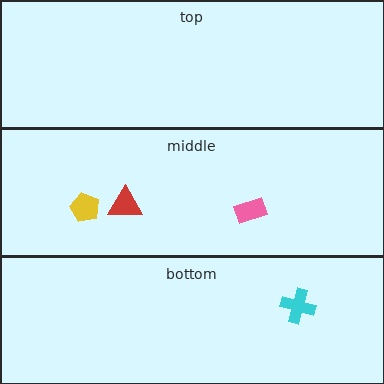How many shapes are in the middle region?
3.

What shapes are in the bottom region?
The cyan cross.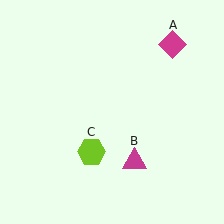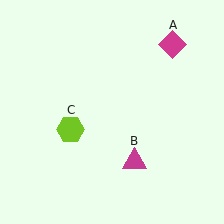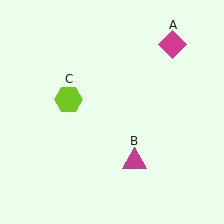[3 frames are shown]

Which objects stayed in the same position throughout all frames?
Magenta diamond (object A) and magenta triangle (object B) remained stationary.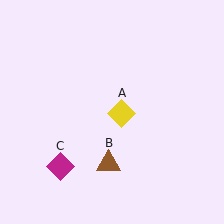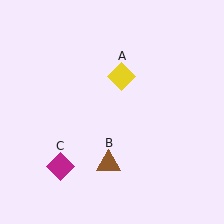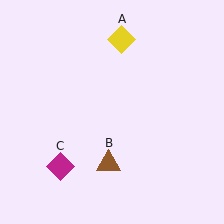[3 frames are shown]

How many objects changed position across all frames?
1 object changed position: yellow diamond (object A).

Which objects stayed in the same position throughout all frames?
Brown triangle (object B) and magenta diamond (object C) remained stationary.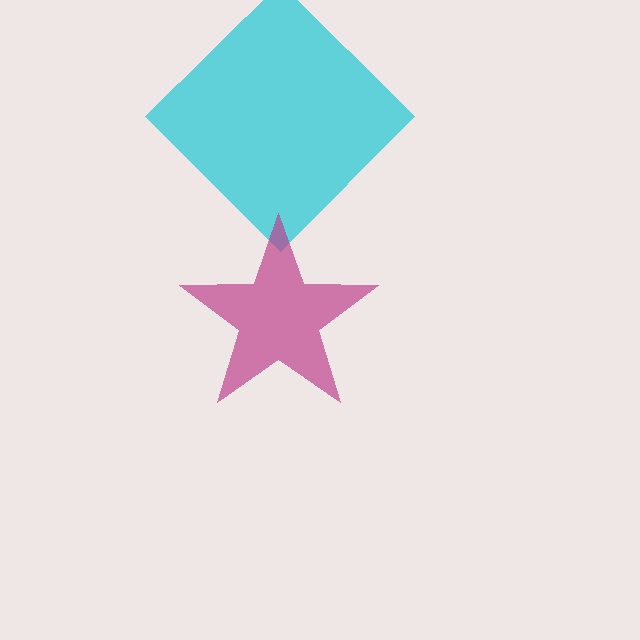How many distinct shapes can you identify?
There are 2 distinct shapes: a cyan diamond, a magenta star.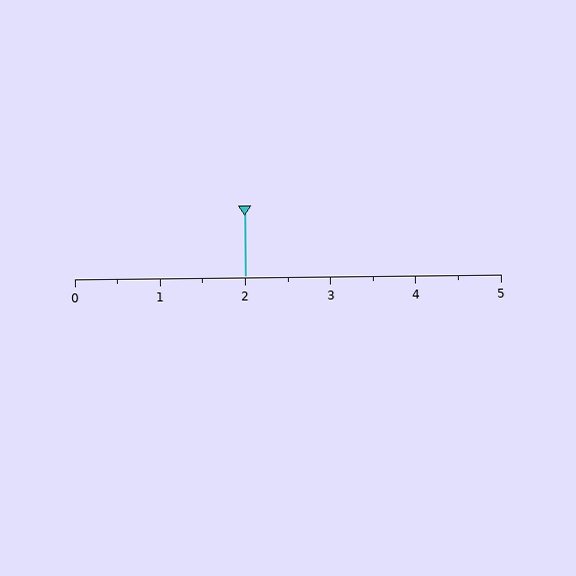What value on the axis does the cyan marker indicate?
The marker indicates approximately 2.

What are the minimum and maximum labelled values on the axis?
The axis runs from 0 to 5.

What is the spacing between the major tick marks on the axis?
The major ticks are spaced 1 apart.